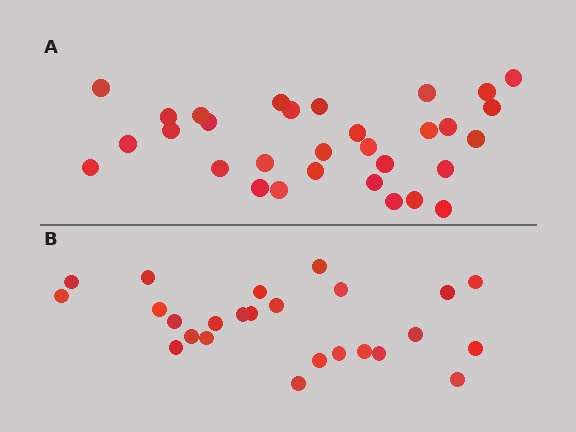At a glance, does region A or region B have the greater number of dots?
Region A (the top region) has more dots.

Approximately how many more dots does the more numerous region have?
Region A has about 6 more dots than region B.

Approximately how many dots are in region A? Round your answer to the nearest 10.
About 30 dots. (The exact count is 31, which rounds to 30.)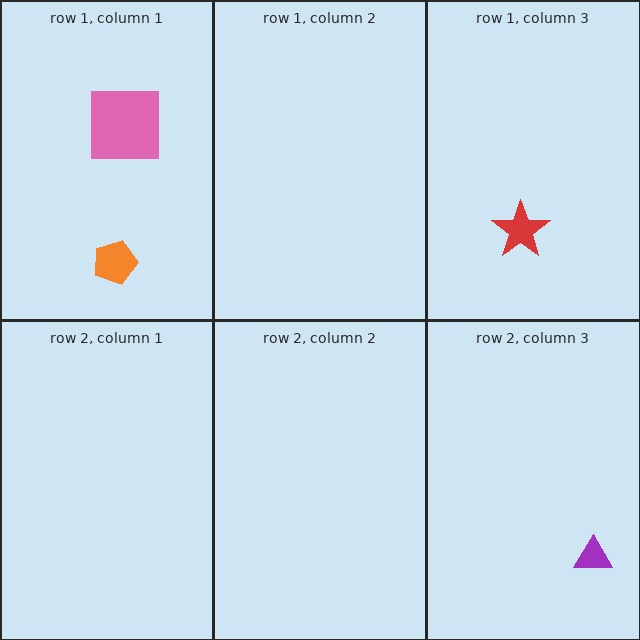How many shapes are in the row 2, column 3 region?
1.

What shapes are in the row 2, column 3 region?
The purple triangle.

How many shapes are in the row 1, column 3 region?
1.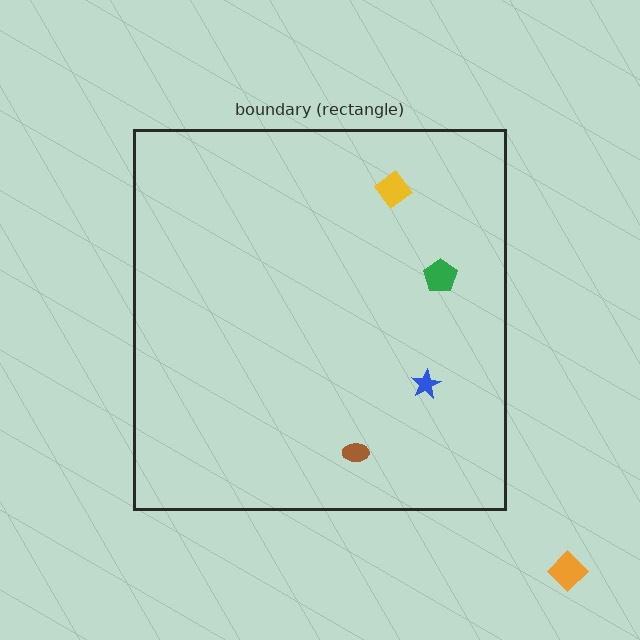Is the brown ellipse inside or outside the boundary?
Inside.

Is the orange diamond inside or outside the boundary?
Outside.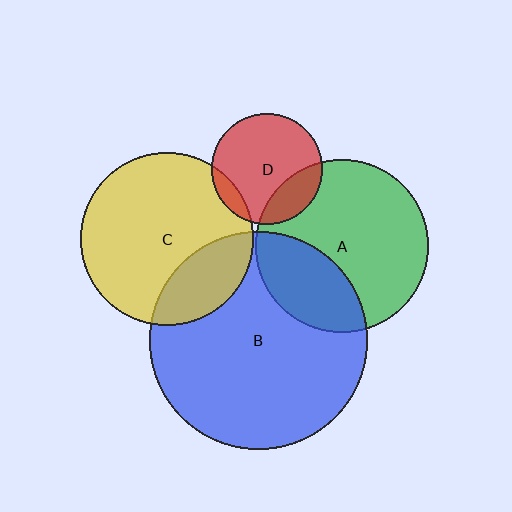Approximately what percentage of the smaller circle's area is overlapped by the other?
Approximately 30%.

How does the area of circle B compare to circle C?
Approximately 1.6 times.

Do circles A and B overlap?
Yes.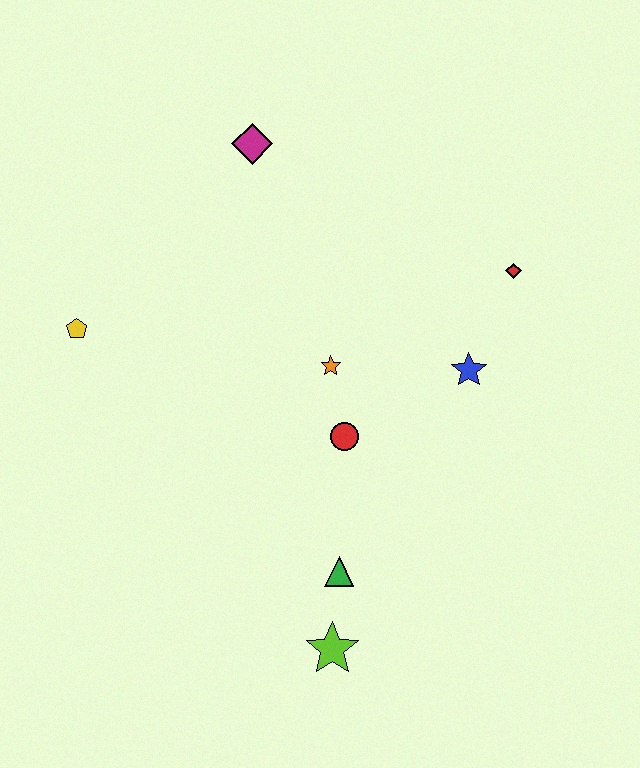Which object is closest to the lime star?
The green triangle is closest to the lime star.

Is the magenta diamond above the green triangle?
Yes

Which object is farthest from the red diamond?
The yellow pentagon is farthest from the red diamond.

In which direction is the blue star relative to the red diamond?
The blue star is below the red diamond.